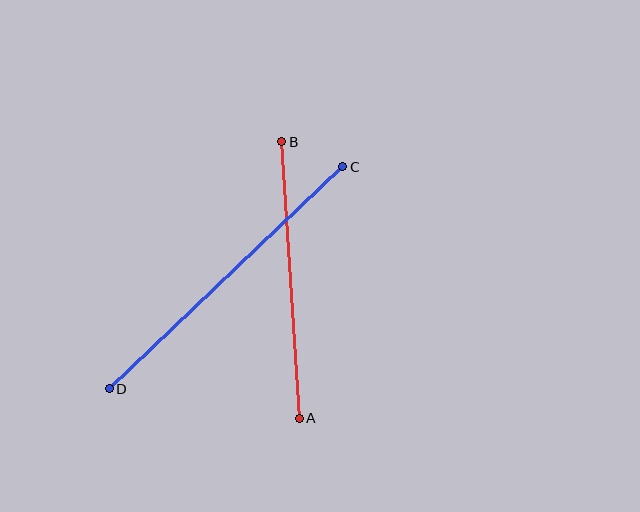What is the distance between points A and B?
The distance is approximately 277 pixels.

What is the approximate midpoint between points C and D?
The midpoint is at approximately (226, 278) pixels.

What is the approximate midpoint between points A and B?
The midpoint is at approximately (290, 280) pixels.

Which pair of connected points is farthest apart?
Points C and D are farthest apart.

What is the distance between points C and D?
The distance is approximately 322 pixels.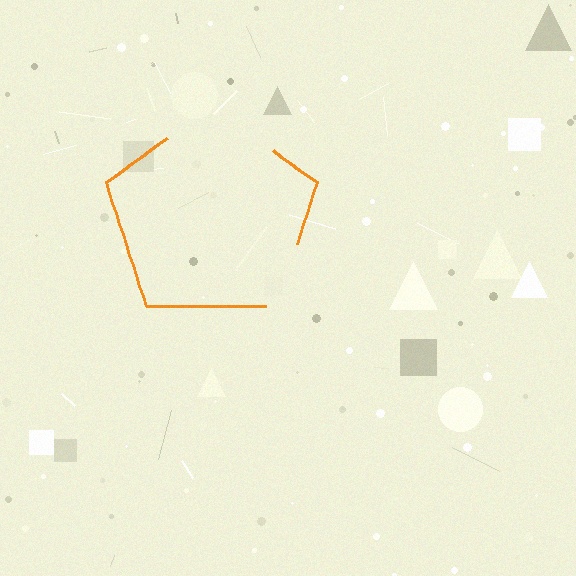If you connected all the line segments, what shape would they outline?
They would outline a pentagon.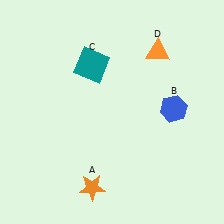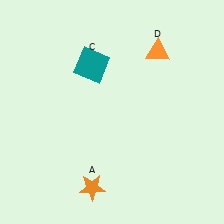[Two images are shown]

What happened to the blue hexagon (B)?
The blue hexagon (B) was removed in Image 2. It was in the top-right area of Image 1.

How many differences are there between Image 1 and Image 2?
There is 1 difference between the two images.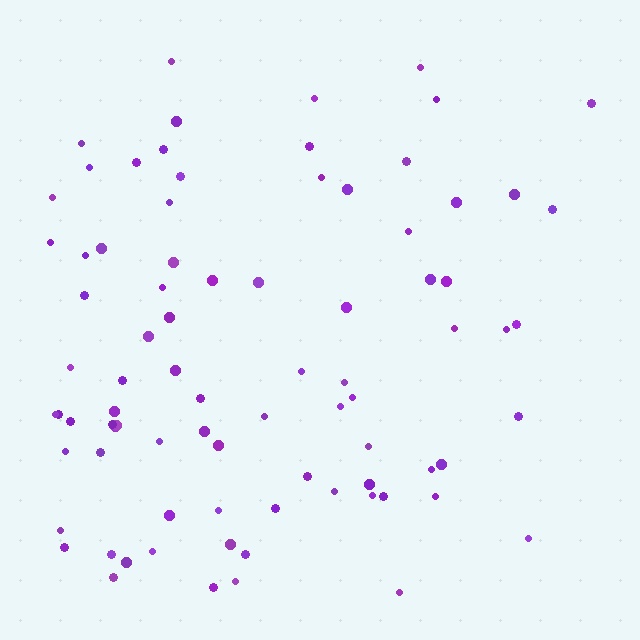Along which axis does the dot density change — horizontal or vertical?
Horizontal.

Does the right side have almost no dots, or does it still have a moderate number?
Still a moderate number, just noticeably fewer than the left.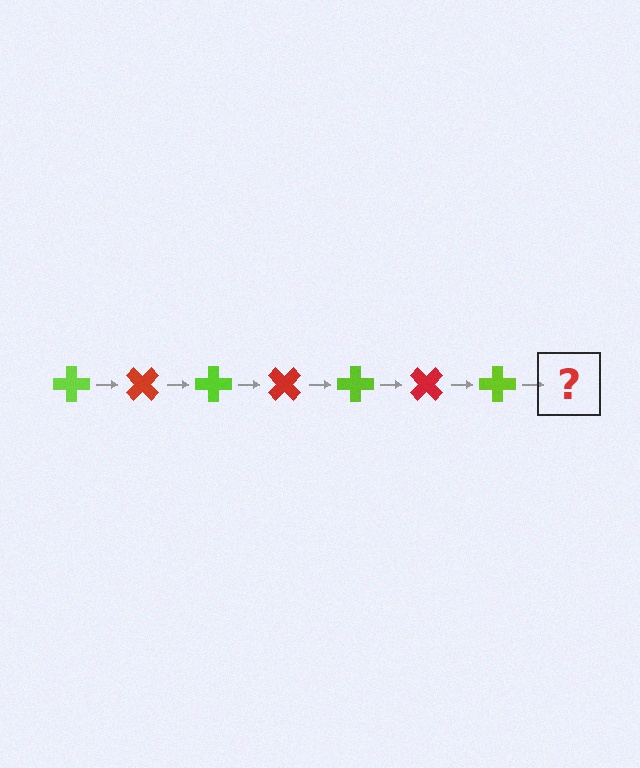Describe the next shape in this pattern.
It should be a red cross, rotated 315 degrees from the start.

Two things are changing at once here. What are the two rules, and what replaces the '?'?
The two rules are that it rotates 45 degrees each step and the color cycles through lime and red. The '?' should be a red cross, rotated 315 degrees from the start.